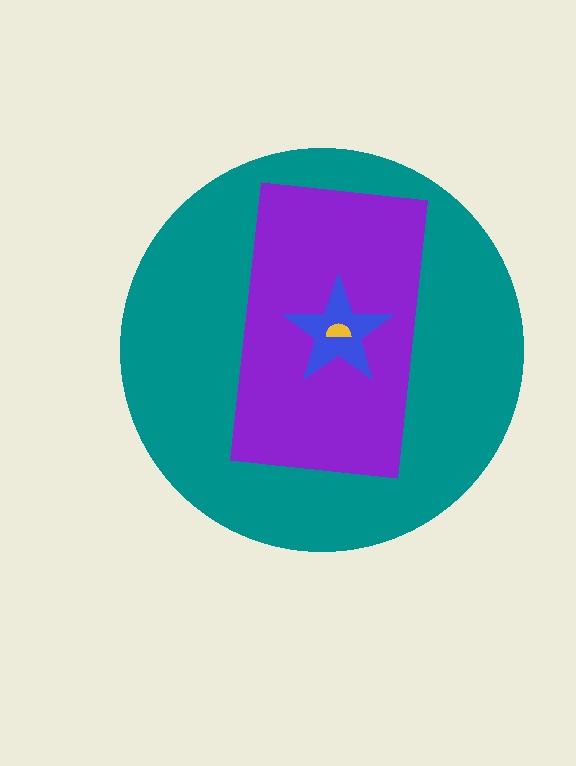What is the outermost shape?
The teal circle.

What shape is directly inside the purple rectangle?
The blue star.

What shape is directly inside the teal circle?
The purple rectangle.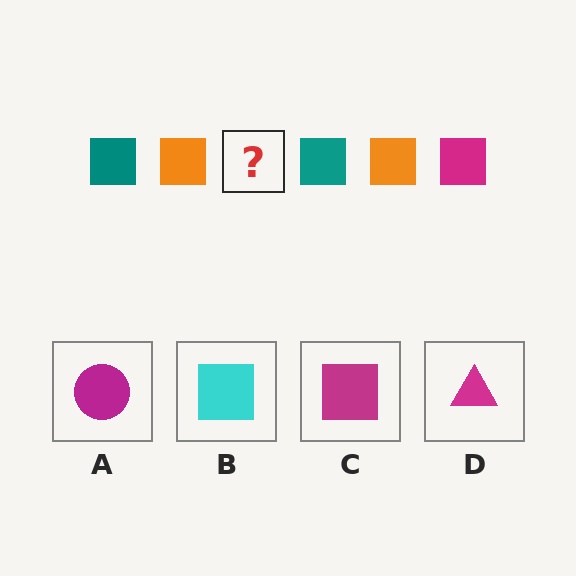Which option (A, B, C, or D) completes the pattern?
C.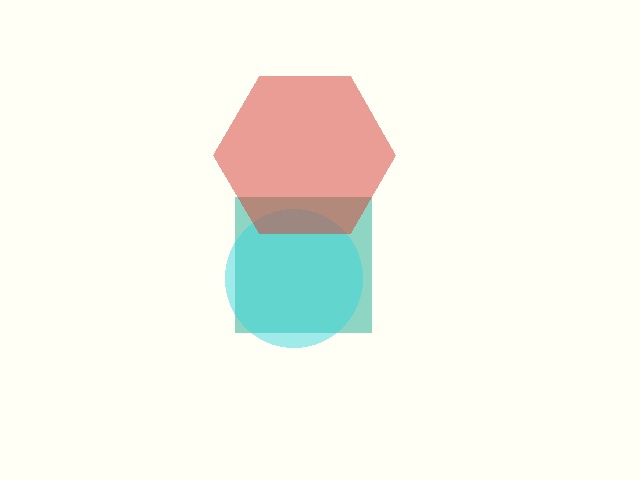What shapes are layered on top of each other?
The layered shapes are: a teal square, a cyan circle, a red hexagon.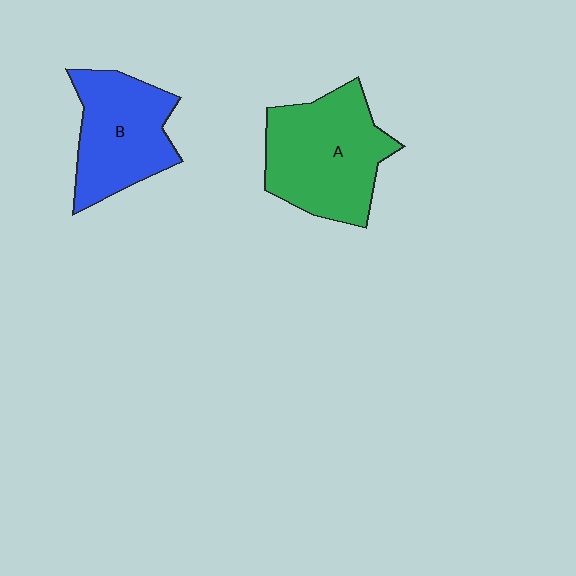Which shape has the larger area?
Shape A (green).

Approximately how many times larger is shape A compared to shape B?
Approximately 1.2 times.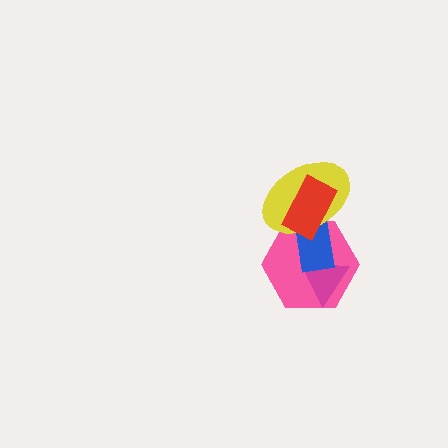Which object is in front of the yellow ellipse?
The red rectangle is in front of the yellow ellipse.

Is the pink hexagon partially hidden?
Yes, it is partially covered by another shape.